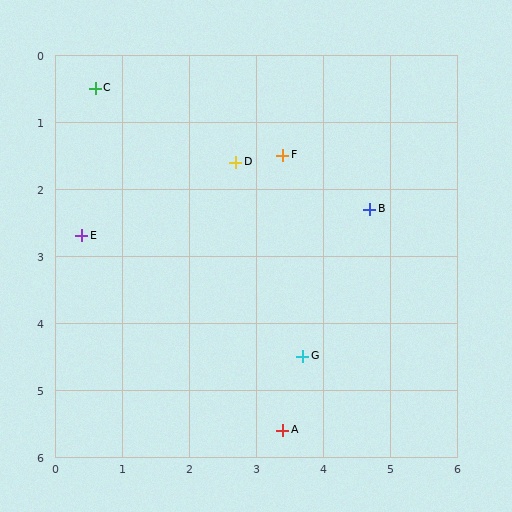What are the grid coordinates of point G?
Point G is at approximately (3.7, 4.5).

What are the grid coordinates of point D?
Point D is at approximately (2.7, 1.6).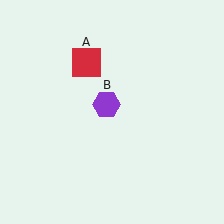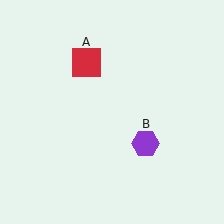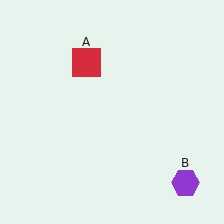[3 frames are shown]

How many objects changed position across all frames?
1 object changed position: purple hexagon (object B).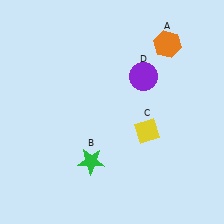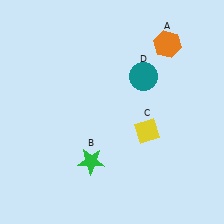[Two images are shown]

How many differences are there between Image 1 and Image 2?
There is 1 difference between the two images.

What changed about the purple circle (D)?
In Image 1, D is purple. In Image 2, it changed to teal.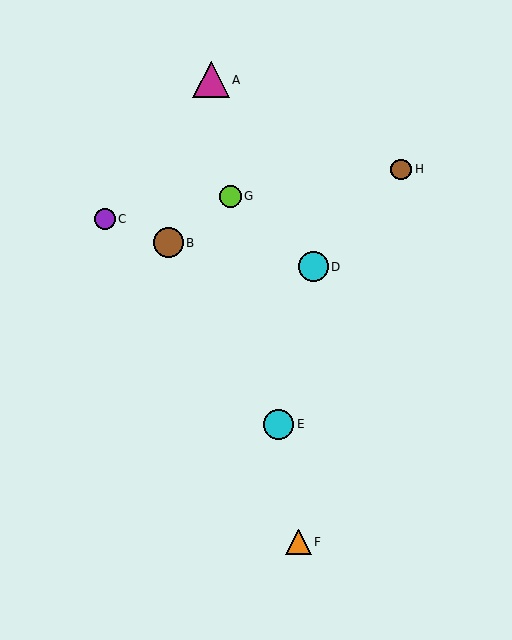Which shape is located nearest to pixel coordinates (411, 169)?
The brown circle (labeled H) at (401, 169) is nearest to that location.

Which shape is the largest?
The magenta triangle (labeled A) is the largest.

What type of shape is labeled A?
Shape A is a magenta triangle.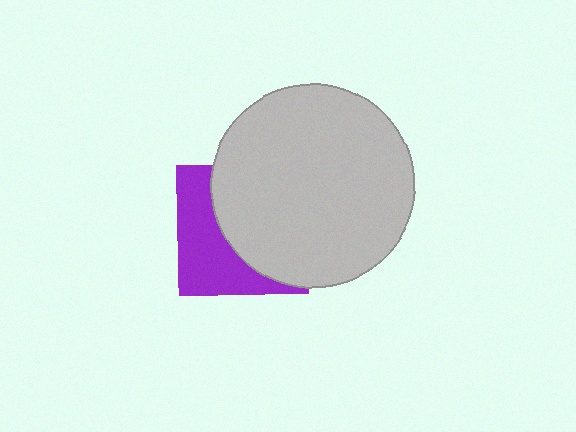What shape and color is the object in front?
The object in front is a light gray circle.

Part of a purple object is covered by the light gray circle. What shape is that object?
It is a square.